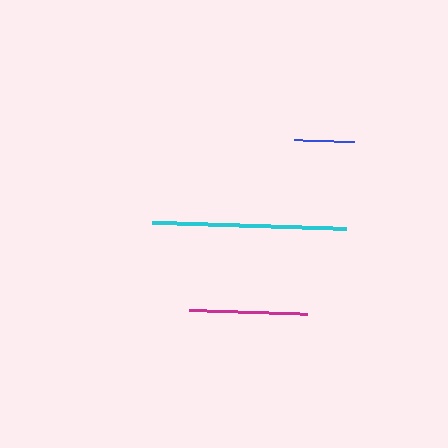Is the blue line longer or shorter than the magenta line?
The magenta line is longer than the blue line.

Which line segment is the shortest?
The blue line is the shortest at approximately 60 pixels.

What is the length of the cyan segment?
The cyan segment is approximately 194 pixels long.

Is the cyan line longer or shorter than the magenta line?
The cyan line is longer than the magenta line.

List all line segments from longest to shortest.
From longest to shortest: cyan, magenta, blue.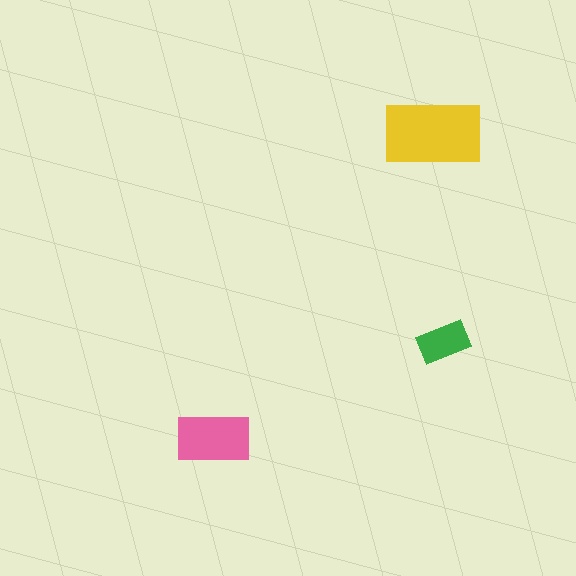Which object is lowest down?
The pink rectangle is bottommost.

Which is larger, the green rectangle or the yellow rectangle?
The yellow one.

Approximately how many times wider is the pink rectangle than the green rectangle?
About 1.5 times wider.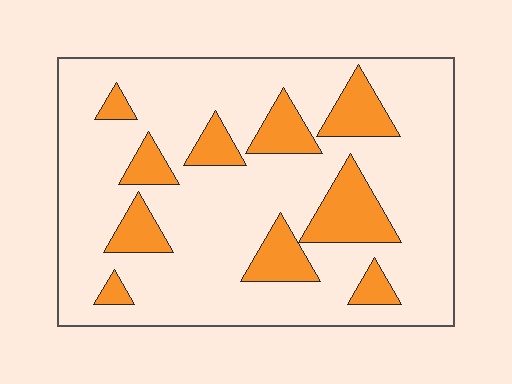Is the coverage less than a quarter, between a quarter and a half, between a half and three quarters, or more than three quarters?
Less than a quarter.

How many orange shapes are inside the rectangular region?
10.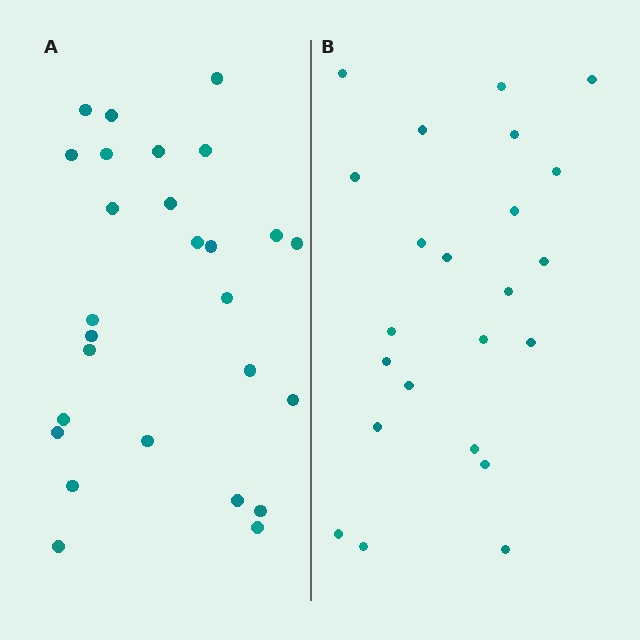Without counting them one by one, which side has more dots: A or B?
Region A (the left region) has more dots.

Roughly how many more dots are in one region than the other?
Region A has about 4 more dots than region B.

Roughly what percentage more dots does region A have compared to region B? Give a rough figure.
About 15% more.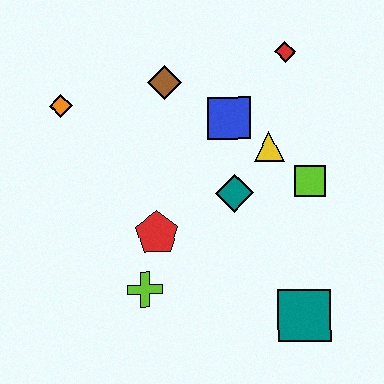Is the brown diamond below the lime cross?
No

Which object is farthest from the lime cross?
The red diamond is farthest from the lime cross.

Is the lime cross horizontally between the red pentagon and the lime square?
No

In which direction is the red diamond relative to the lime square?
The red diamond is above the lime square.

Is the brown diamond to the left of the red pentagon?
No